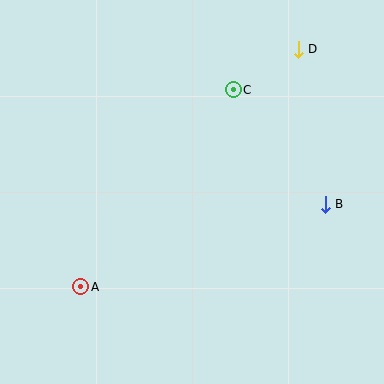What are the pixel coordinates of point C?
Point C is at (233, 90).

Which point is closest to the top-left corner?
Point C is closest to the top-left corner.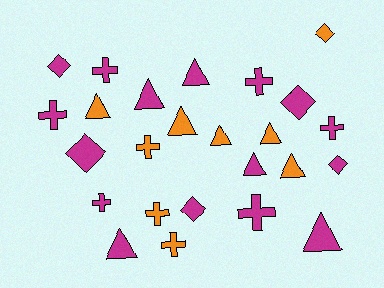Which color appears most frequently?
Magenta, with 16 objects.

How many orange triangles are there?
There are 5 orange triangles.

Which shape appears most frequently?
Triangle, with 10 objects.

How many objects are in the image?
There are 25 objects.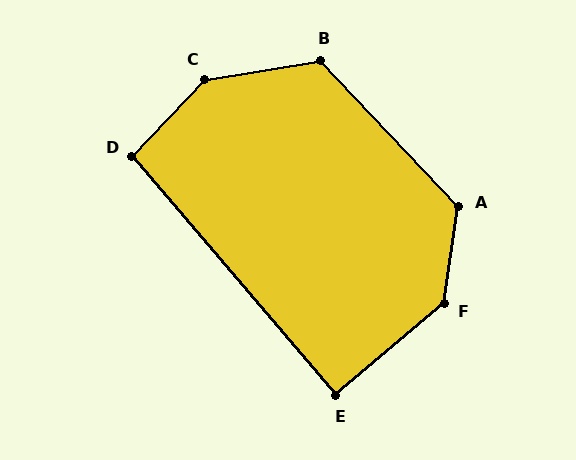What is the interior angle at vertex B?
Approximately 124 degrees (obtuse).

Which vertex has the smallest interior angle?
E, at approximately 90 degrees.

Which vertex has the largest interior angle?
C, at approximately 142 degrees.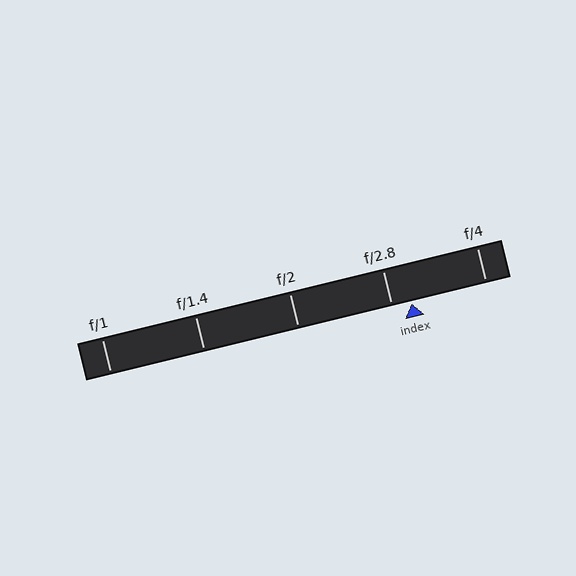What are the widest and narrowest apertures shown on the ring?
The widest aperture shown is f/1 and the narrowest is f/4.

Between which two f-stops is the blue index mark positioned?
The index mark is between f/2.8 and f/4.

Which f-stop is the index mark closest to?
The index mark is closest to f/2.8.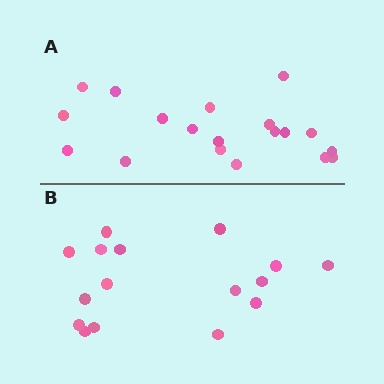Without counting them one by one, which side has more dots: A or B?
Region A (the top region) has more dots.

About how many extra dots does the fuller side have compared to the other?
Region A has just a few more — roughly 2 or 3 more dots than region B.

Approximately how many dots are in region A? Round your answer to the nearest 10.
About 20 dots. (The exact count is 19, which rounds to 20.)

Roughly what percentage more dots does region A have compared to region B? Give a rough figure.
About 20% more.